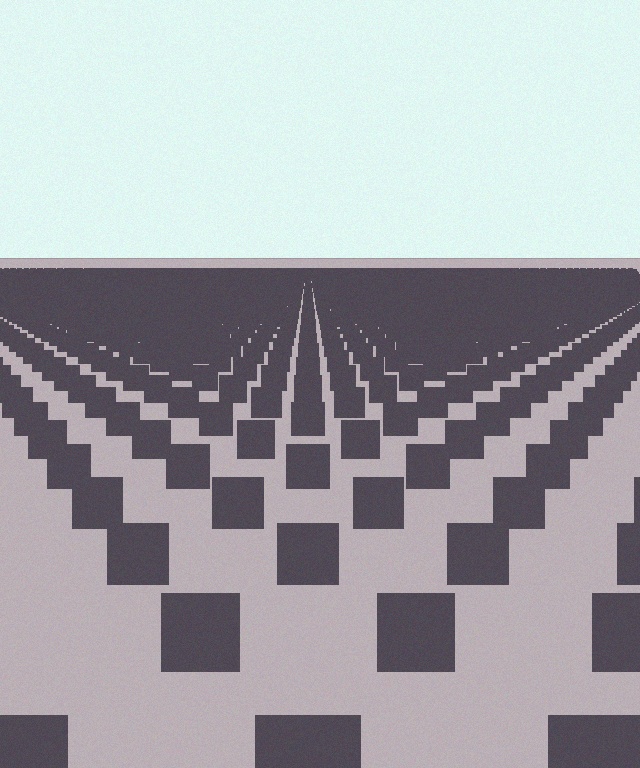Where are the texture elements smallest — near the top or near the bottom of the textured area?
Near the top.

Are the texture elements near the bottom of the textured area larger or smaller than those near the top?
Larger. Near the bottom, elements are closer to the viewer and appear at a bigger on-screen size.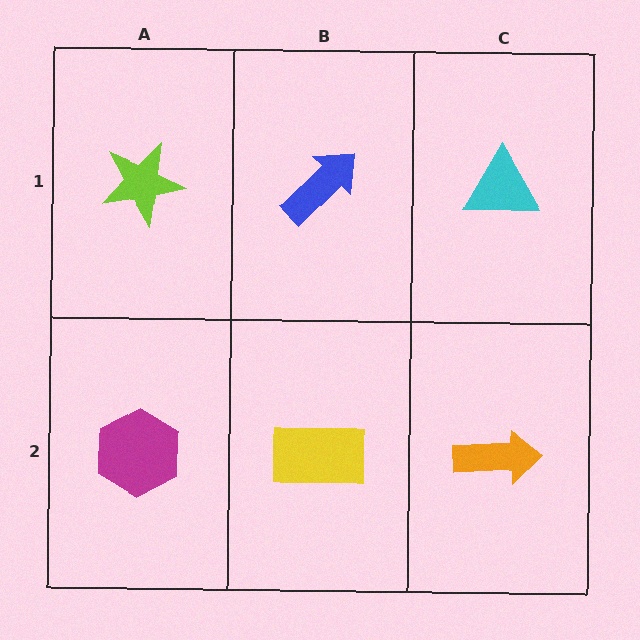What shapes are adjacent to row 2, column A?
A lime star (row 1, column A), a yellow rectangle (row 2, column B).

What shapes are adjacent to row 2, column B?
A blue arrow (row 1, column B), a magenta hexagon (row 2, column A), an orange arrow (row 2, column C).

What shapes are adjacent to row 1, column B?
A yellow rectangle (row 2, column B), a lime star (row 1, column A), a cyan triangle (row 1, column C).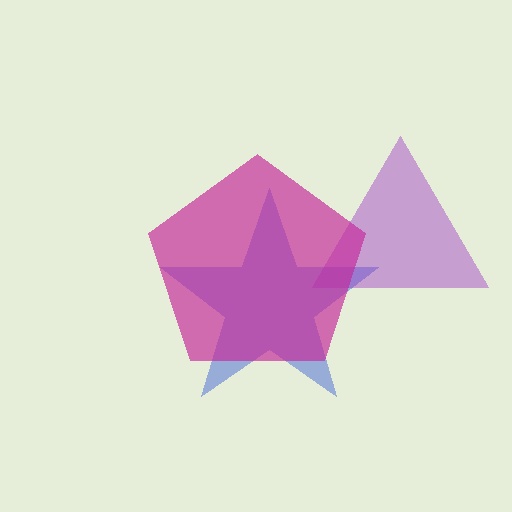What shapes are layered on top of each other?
The layered shapes are: a blue star, a purple triangle, a magenta pentagon.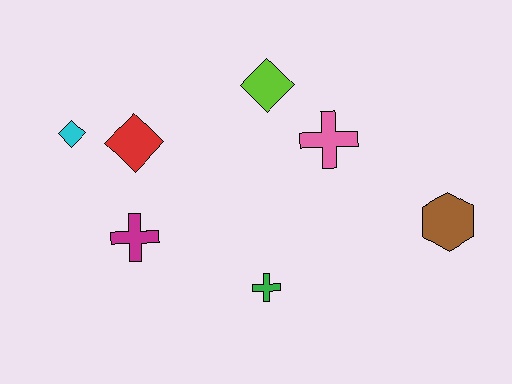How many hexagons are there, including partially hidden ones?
There is 1 hexagon.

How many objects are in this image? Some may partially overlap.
There are 7 objects.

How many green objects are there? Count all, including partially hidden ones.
There is 1 green object.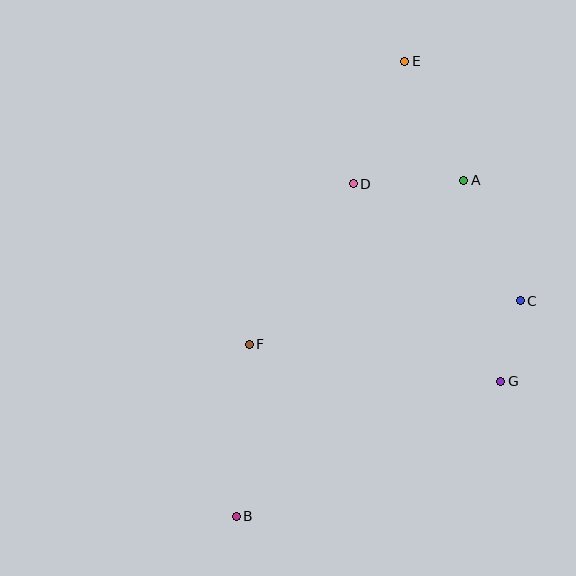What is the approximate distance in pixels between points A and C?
The distance between A and C is approximately 133 pixels.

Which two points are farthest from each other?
Points B and E are farthest from each other.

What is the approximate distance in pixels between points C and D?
The distance between C and D is approximately 204 pixels.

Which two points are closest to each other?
Points C and G are closest to each other.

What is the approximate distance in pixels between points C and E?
The distance between C and E is approximately 266 pixels.